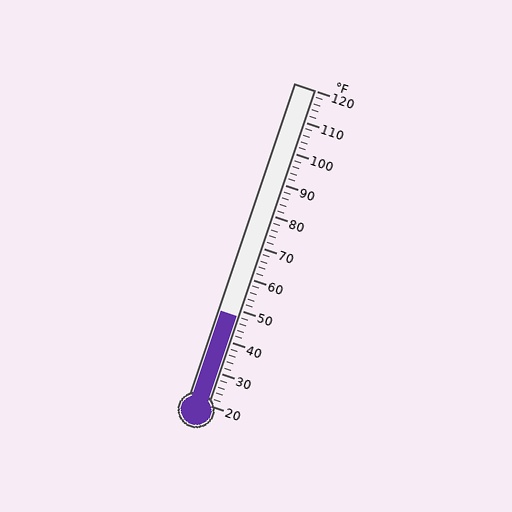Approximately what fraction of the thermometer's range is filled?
The thermometer is filled to approximately 30% of its range.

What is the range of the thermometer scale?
The thermometer scale ranges from 20°F to 120°F.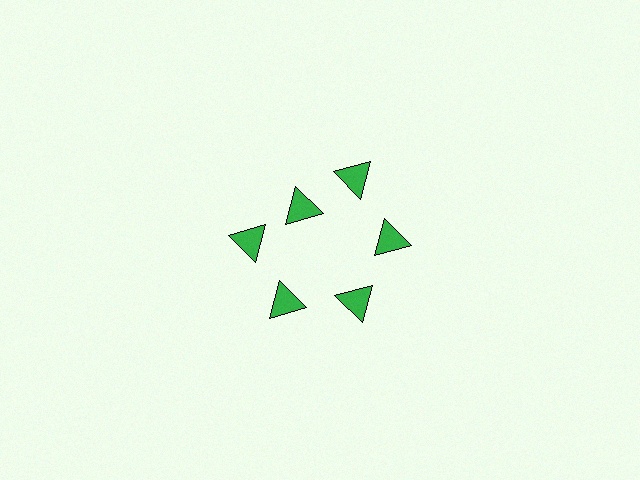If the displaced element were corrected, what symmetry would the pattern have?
It would have 6-fold rotational symmetry — the pattern would map onto itself every 60 degrees.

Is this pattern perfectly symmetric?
No. The 6 green triangles are arranged in a ring, but one element near the 11 o'clock position is pulled inward toward the center, breaking the 6-fold rotational symmetry.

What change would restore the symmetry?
The symmetry would be restored by moving it outward, back onto the ring so that all 6 triangles sit at equal angles and equal distance from the center.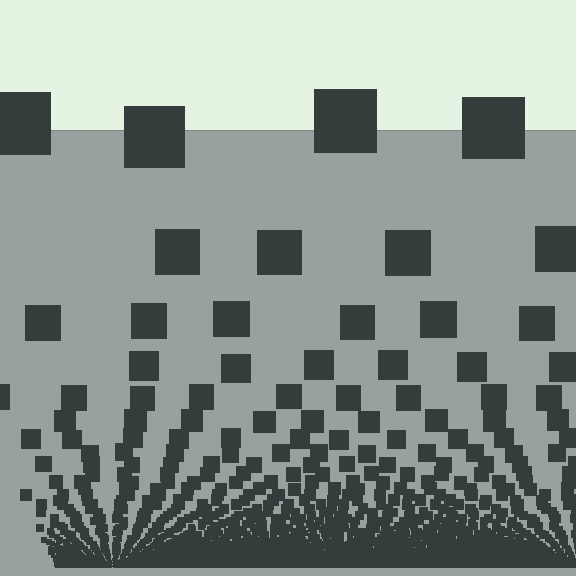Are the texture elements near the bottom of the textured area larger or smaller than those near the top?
Smaller. The gradient is inverted — elements near the bottom are smaller and denser.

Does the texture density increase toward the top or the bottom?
Density increases toward the bottom.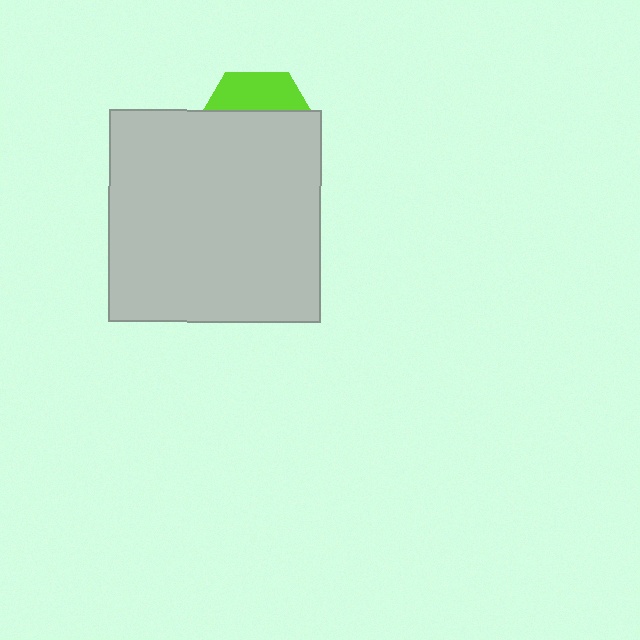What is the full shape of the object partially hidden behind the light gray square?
The partially hidden object is a lime hexagon.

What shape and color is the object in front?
The object in front is a light gray square.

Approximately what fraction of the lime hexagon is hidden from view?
Roughly 70% of the lime hexagon is hidden behind the light gray square.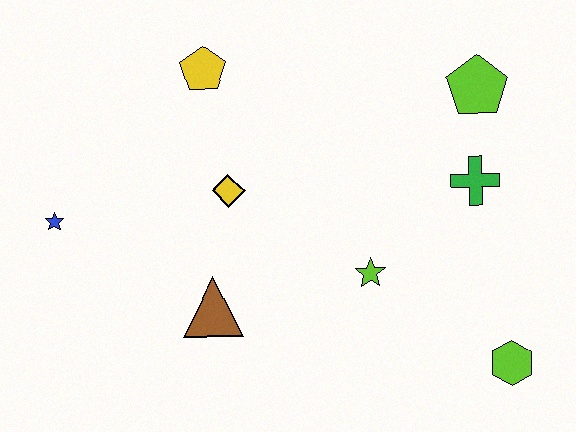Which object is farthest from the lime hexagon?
The blue star is farthest from the lime hexagon.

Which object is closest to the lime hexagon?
The lime star is closest to the lime hexagon.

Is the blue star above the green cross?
No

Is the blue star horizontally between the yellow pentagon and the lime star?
No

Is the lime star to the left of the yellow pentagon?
No